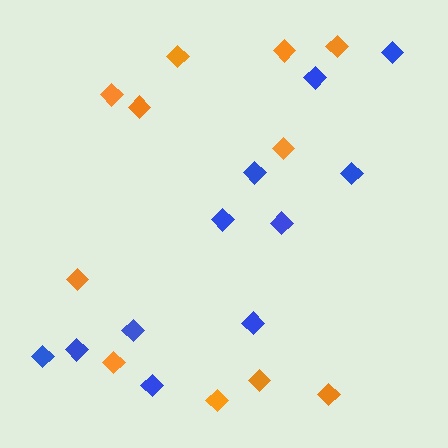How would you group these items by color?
There are 2 groups: one group of blue diamonds (11) and one group of orange diamonds (11).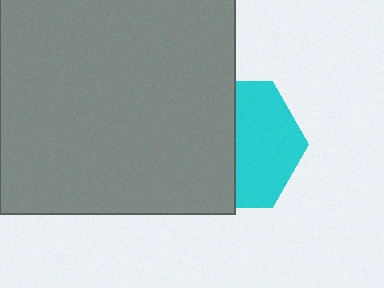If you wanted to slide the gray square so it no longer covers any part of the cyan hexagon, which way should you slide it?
Slide it left — that is the most direct way to separate the two shapes.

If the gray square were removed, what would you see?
You would see the complete cyan hexagon.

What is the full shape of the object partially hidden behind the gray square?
The partially hidden object is a cyan hexagon.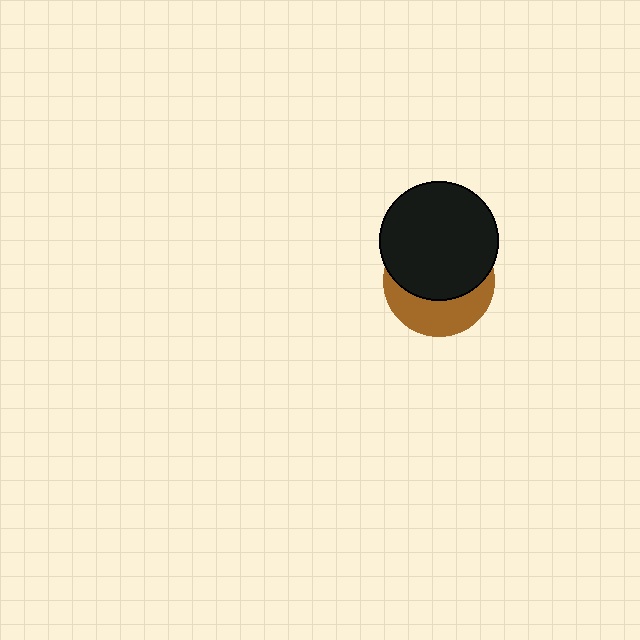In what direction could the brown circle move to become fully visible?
The brown circle could move down. That would shift it out from behind the black circle entirely.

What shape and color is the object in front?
The object in front is a black circle.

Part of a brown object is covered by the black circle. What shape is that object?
It is a circle.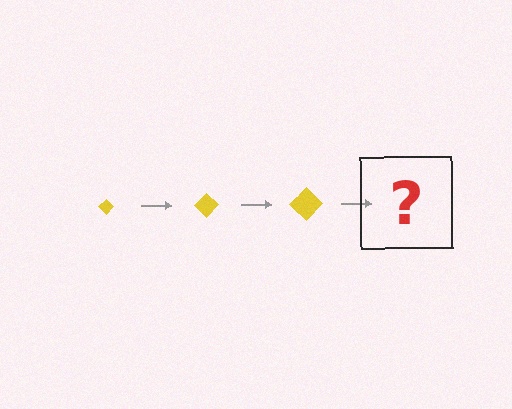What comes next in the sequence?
The next element should be a yellow diamond, larger than the previous one.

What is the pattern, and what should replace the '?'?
The pattern is that the diamond gets progressively larger each step. The '?' should be a yellow diamond, larger than the previous one.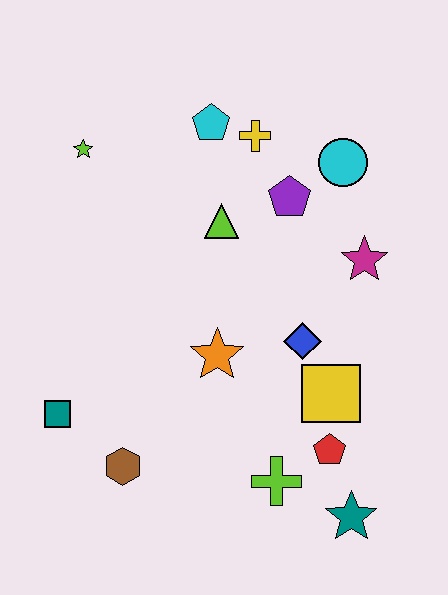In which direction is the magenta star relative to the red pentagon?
The magenta star is above the red pentagon.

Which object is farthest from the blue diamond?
The lime star is farthest from the blue diamond.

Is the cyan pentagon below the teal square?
No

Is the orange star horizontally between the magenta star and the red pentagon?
No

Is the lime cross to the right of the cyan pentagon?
Yes